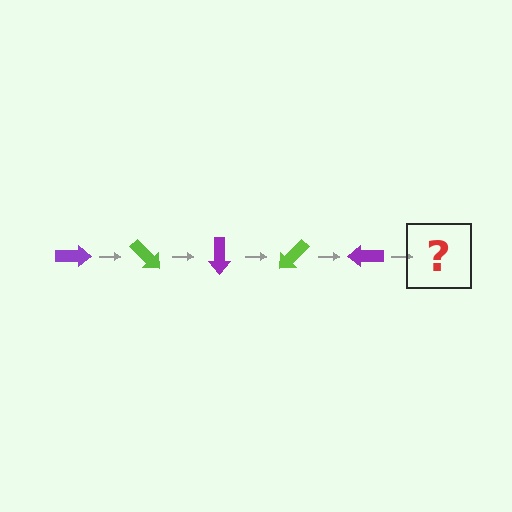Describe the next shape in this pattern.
It should be a lime arrow, rotated 225 degrees from the start.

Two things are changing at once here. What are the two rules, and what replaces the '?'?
The two rules are that it rotates 45 degrees each step and the color cycles through purple and lime. The '?' should be a lime arrow, rotated 225 degrees from the start.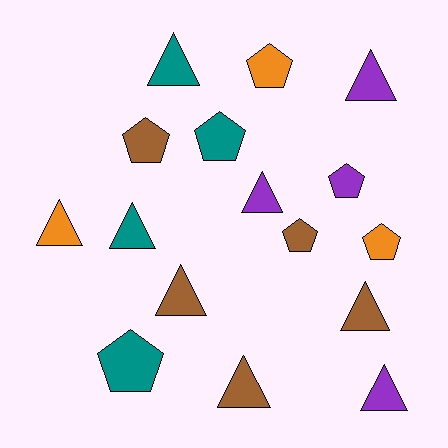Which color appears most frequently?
Brown, with 5 objects.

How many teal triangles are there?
There are 2 teal triangles.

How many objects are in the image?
There are 16 objects.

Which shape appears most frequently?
Triangle, with 9 objects.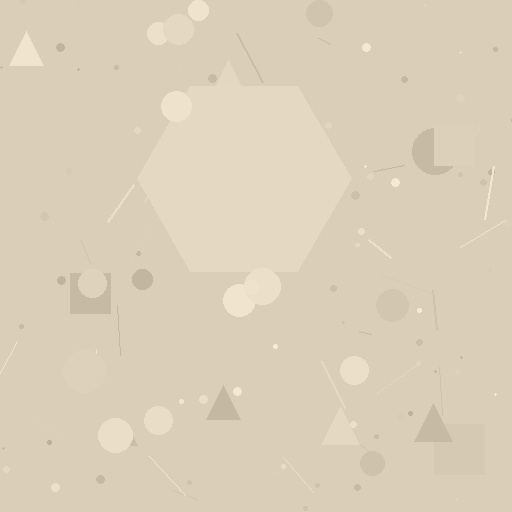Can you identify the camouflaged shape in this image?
The camouflaged shape is a hexagon.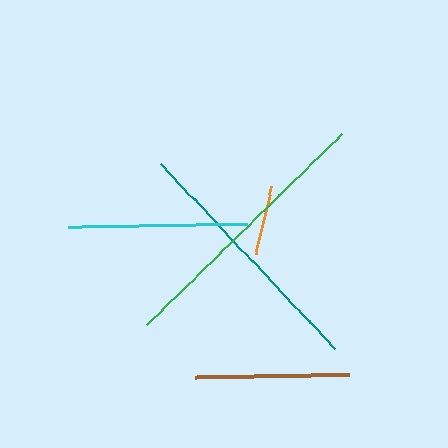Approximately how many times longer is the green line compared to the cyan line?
The green line is approximately 1.5 times the length of the cyan line.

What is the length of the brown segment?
The brown segment is approximately 154 pixels long.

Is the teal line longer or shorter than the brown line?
The teal line is longer than the brown line.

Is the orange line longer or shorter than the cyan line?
The cyan line is longer than the orange line.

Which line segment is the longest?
The green line is the longest at approximately 274 pixels.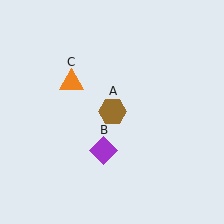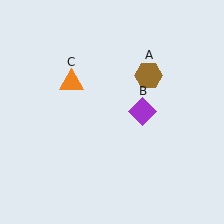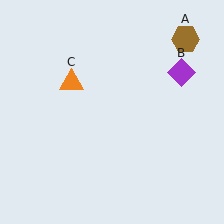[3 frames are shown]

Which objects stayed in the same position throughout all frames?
Orange triangle (object C) remained stationary.